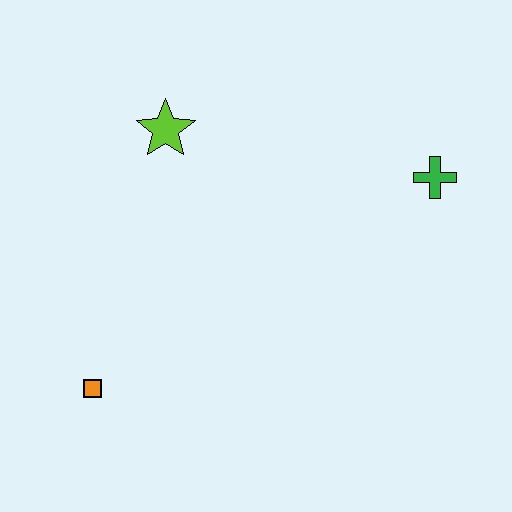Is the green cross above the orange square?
Yes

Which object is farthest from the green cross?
The orange square is farthest from the green cross.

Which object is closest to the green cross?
The lime star is closest to the green cross.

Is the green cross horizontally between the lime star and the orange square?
No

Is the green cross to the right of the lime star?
Yes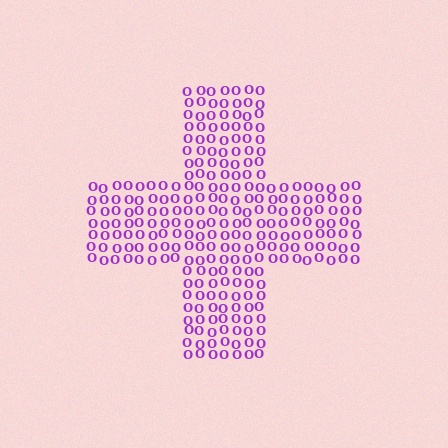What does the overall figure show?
The overall figure shows a cross.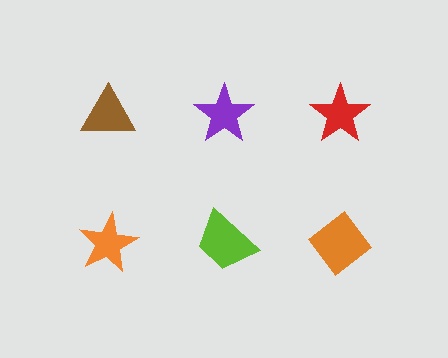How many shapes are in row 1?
3 shapes.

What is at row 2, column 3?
An orange diamond.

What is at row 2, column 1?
An orange star.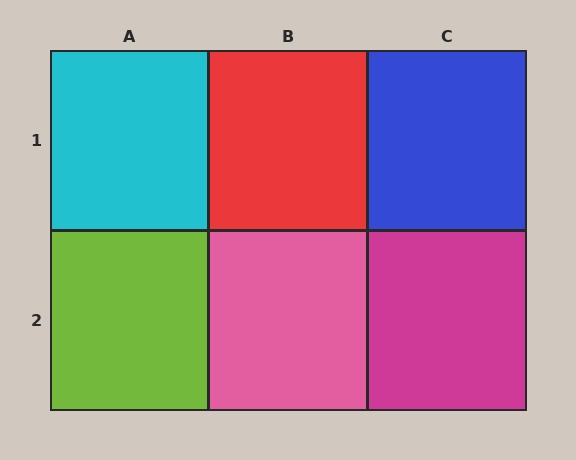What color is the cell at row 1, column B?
Red.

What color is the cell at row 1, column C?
Blue.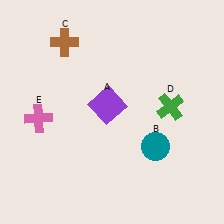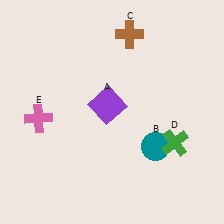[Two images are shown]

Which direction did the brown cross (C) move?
The brown cross (C) moved right.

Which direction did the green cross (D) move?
The green cross (D) moved down.